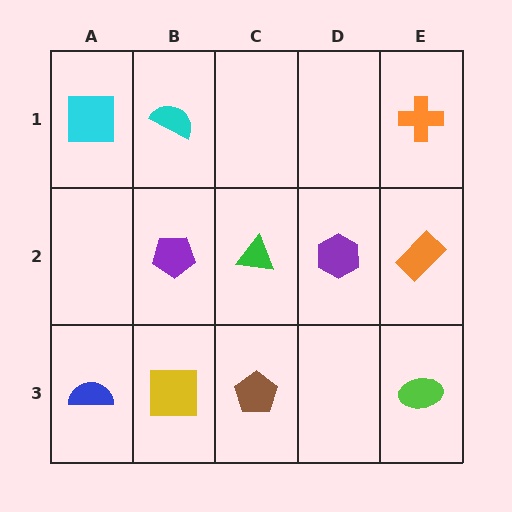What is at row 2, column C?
A green triangle.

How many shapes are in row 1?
3 shapes.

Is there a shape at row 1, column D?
No, that cell is empty.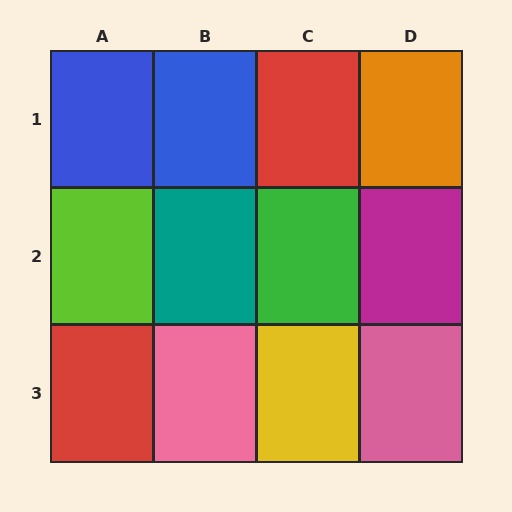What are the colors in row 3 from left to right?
Red, pink, yellow, pink.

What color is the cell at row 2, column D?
Magenta.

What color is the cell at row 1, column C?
Red.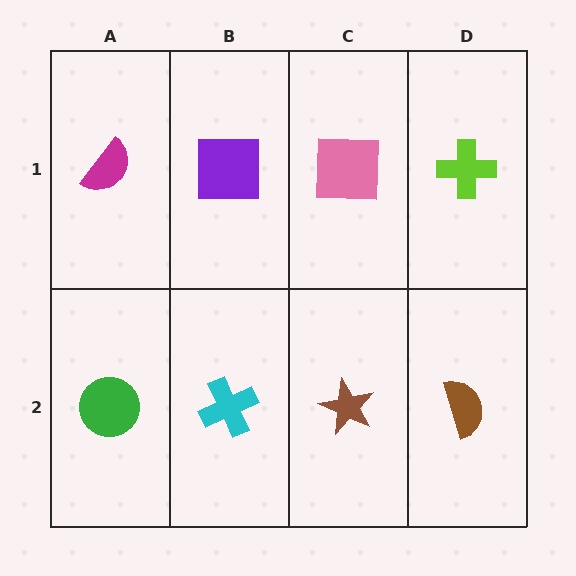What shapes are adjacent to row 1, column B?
A cyan cross (row 2, column B), a magenta semicircle (row 1, column A), a pink square (row 1, column C).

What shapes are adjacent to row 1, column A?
A green circle (row 2, column A), a purple square (row 1, column B).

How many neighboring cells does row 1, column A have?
2.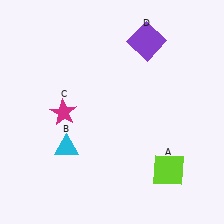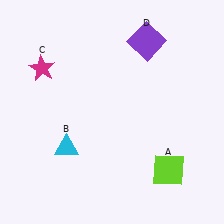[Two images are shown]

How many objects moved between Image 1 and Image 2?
1 object moved between the two images.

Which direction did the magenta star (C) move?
The magenta star (C) moved up.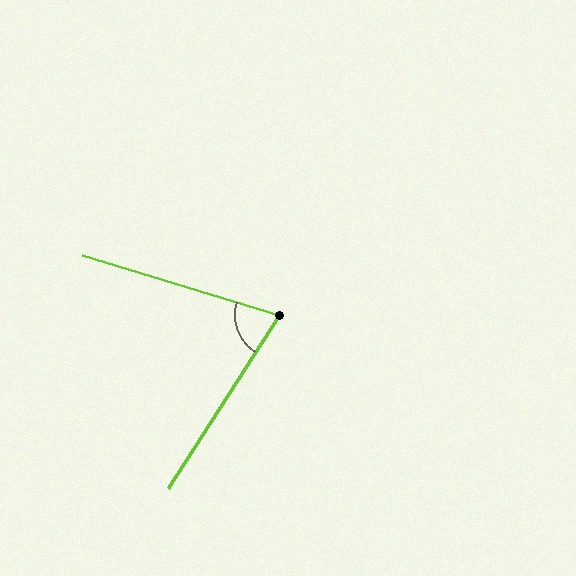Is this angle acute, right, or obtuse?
It is acute.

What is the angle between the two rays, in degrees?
Approximately 74 degrees.